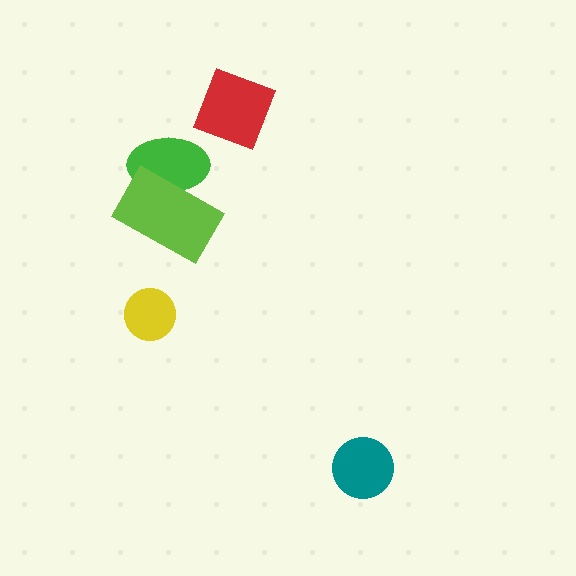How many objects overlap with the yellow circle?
0 objects overlap with the yellow circle.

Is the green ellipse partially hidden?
Yes, it is partially covered by another shape.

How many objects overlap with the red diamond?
0 objects overlap with the red diamond.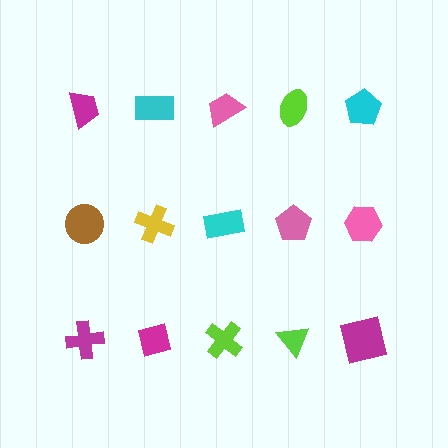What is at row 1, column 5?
A cyan pentagon.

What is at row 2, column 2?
A yellow cross.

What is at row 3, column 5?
A magenta square.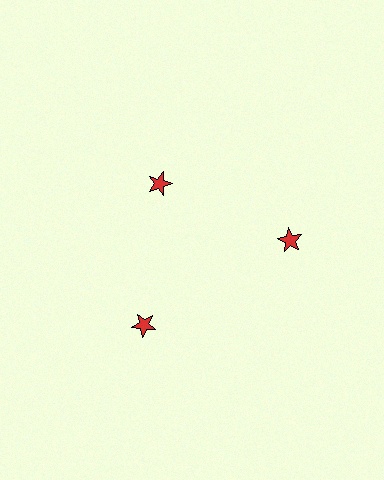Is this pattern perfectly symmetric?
No. The 3 red stars are arranged in a ring, but one element near the 11 o'clock position is pulled inward toward the center, breaking the 3-fold rotational symmetry.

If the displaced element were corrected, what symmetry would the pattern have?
It would have 3-fold rotational symmetry — the pattern would map onto itself every 120 degrees.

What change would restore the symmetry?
The symmetry would be restored by moving it outward, back onto the ring so that all 3 stars sit at equal angles and equal distance from the center.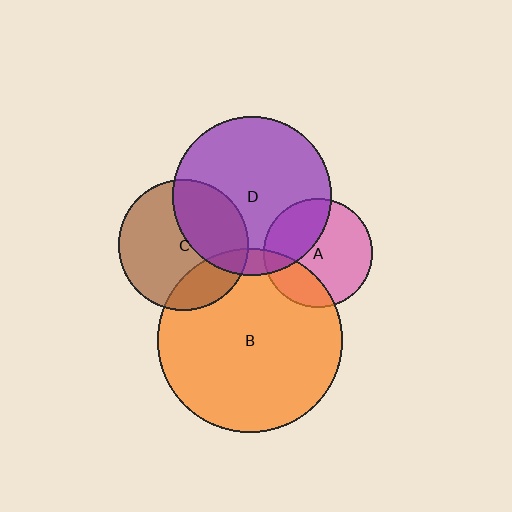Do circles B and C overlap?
Yes.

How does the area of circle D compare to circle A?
Approximately 2.2 times.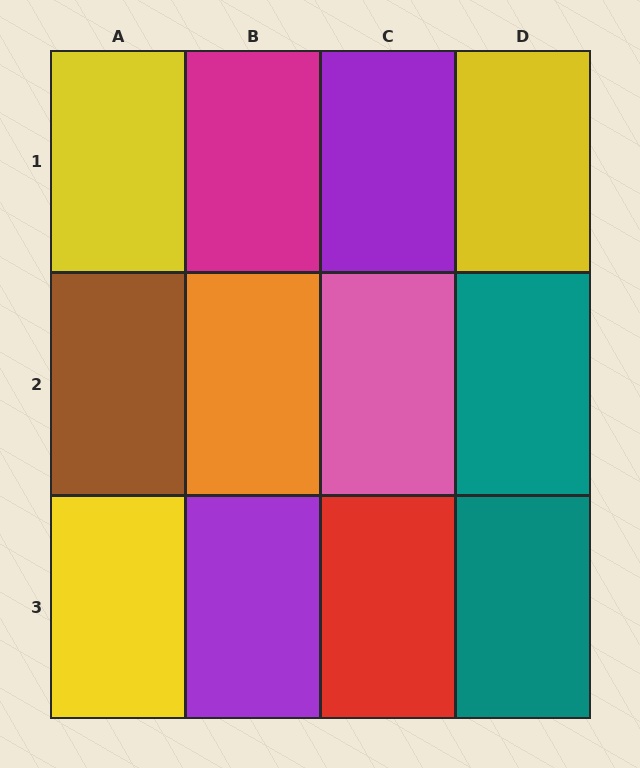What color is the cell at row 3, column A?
Yellow.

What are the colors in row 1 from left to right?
Yellow, magenta, purple, yellow.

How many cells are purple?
2 cells are purple.